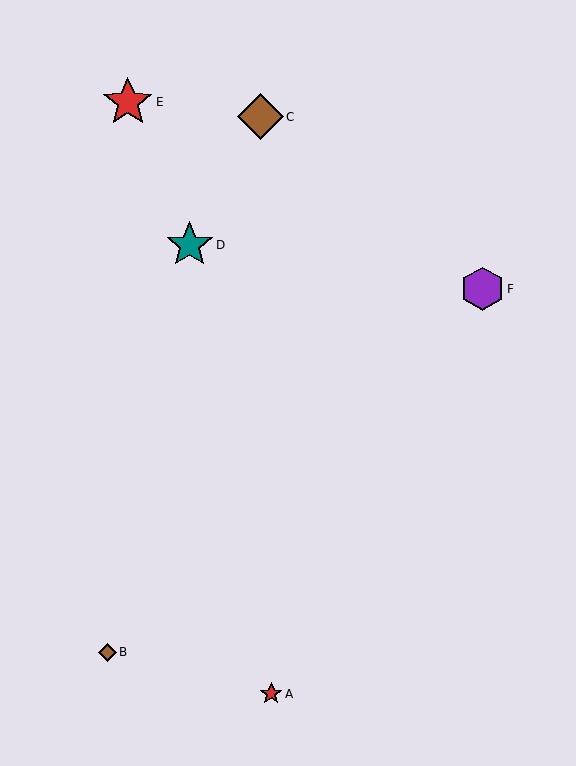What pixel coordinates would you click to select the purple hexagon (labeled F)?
Click at (482, 289) to select the purple hexagon F.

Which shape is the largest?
The red star (labeled E) is the largest.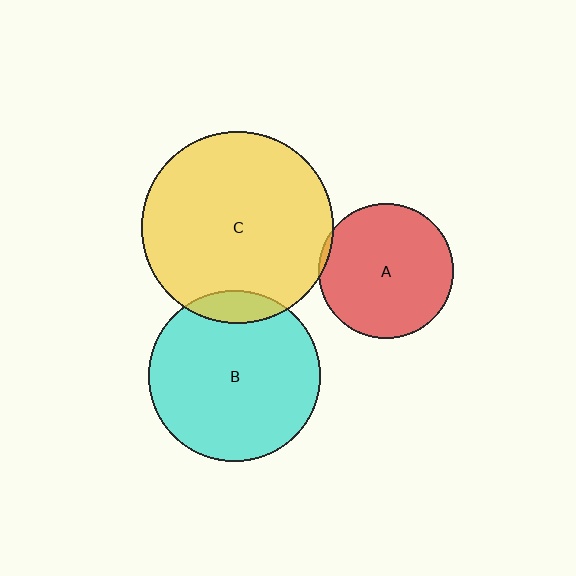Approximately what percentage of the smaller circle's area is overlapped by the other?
Approximately 5%.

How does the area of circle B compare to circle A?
Approximately 1.6 times.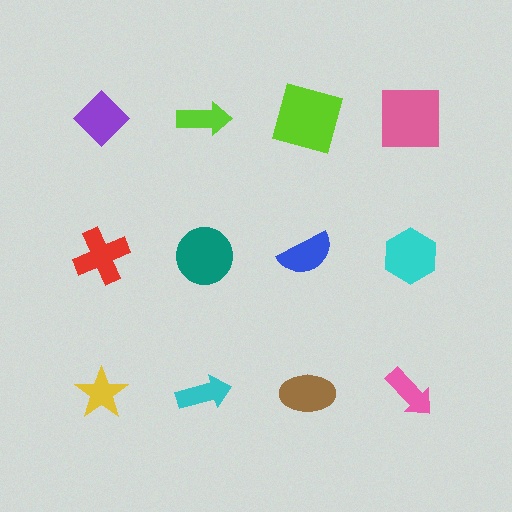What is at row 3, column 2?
A cyan arrow.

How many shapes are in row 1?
4 shapes.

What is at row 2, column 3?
A blue semicircle.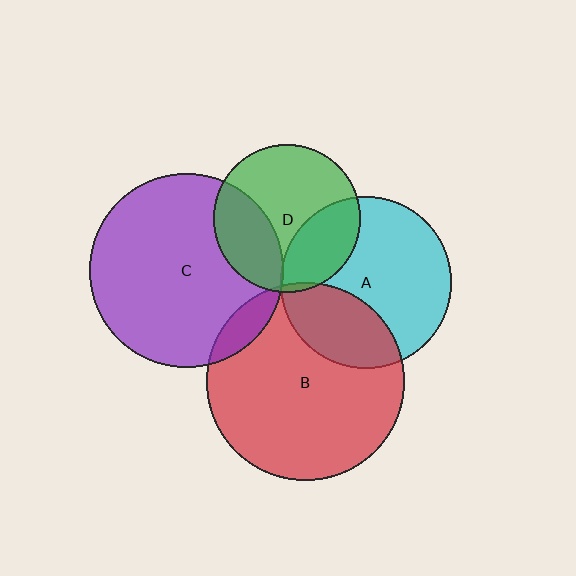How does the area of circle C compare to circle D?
Approximately 1.7 times.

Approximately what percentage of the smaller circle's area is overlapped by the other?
Approximately 30%.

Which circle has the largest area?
Circle B (red).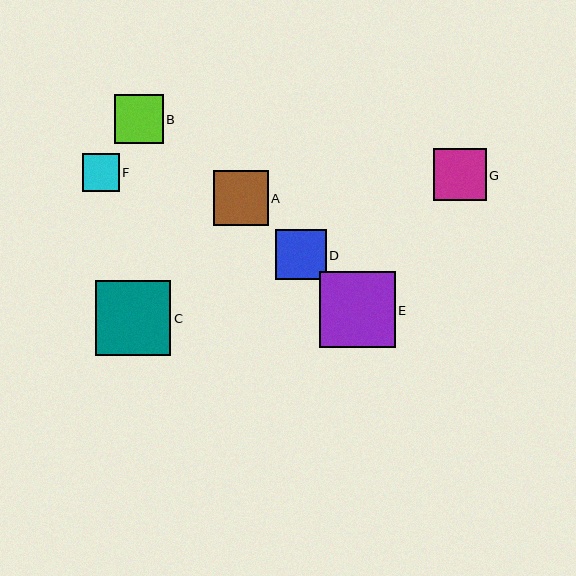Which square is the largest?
Square E is the largest with a size of approximately 76 pixels.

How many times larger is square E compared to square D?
Square E is approximately 1.5 times the size of square D.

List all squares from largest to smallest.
From largest to smallest: E, C, A, G, D, B, F.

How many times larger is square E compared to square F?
Square E is approximately 2.0 times the size of square F.